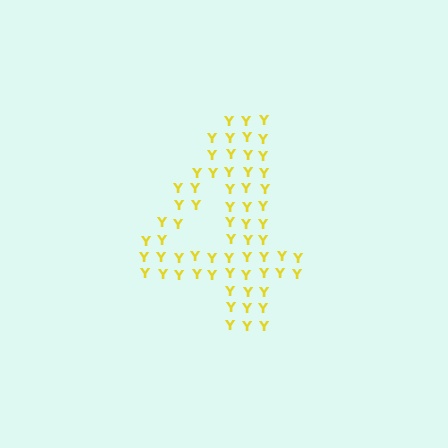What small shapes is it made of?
It is made of small letter Y's.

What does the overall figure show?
The overall figure shows the digit 4.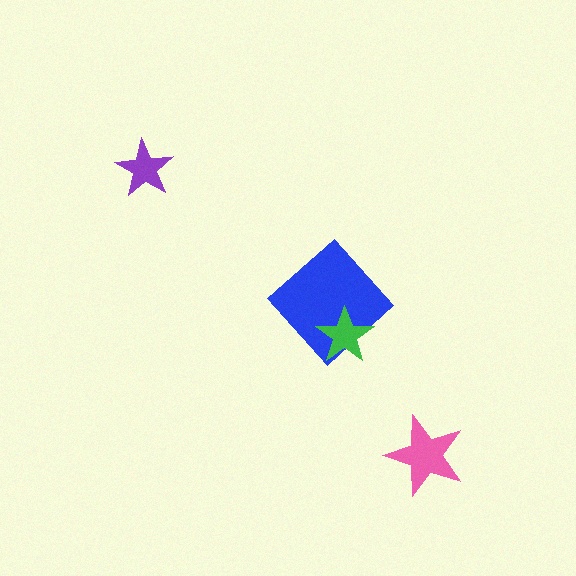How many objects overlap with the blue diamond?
1 object overlaps with the blue diamond.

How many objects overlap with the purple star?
0 objects overlap with the purple star.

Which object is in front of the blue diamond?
The green star is in front of the blue diamond.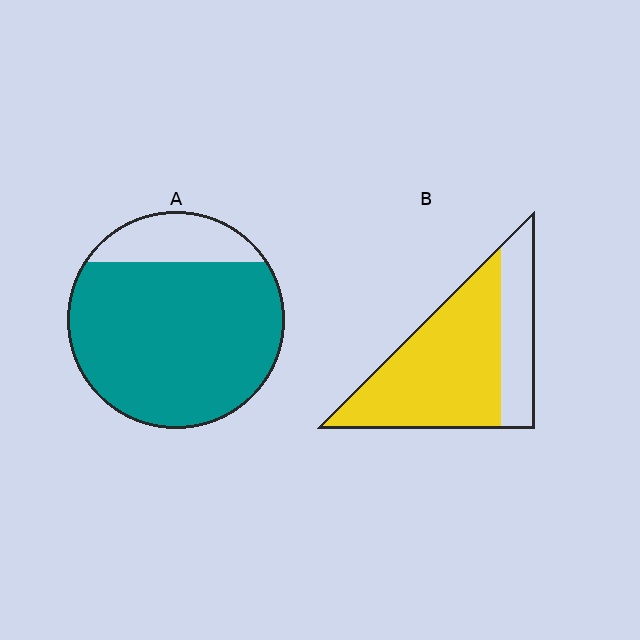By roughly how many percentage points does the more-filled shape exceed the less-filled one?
By roughly 10 percentage points (A over B).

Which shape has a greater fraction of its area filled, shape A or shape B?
Shape A.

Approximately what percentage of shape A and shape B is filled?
A is approximately 80% and B is approximately 70%.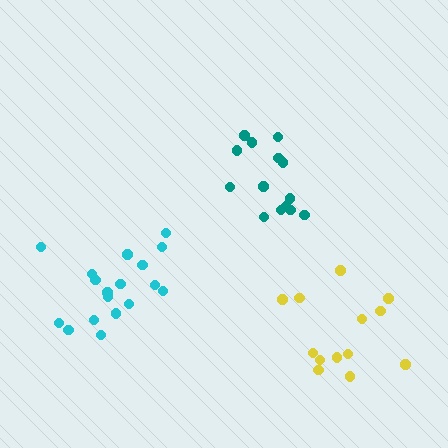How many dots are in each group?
Group 1: 18 dots, Group 2: 14 dots, Group 3: 13 dots (45 total).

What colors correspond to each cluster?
The clusters are colored: cyan, teal, yellow.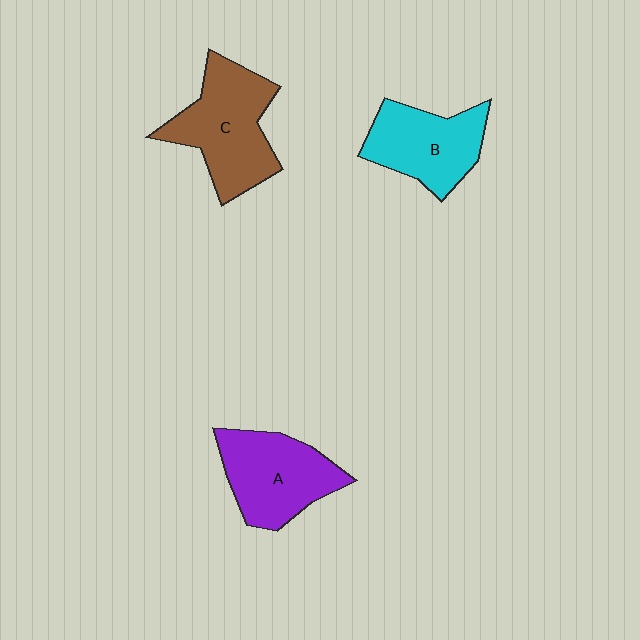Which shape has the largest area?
Shape C (brown).